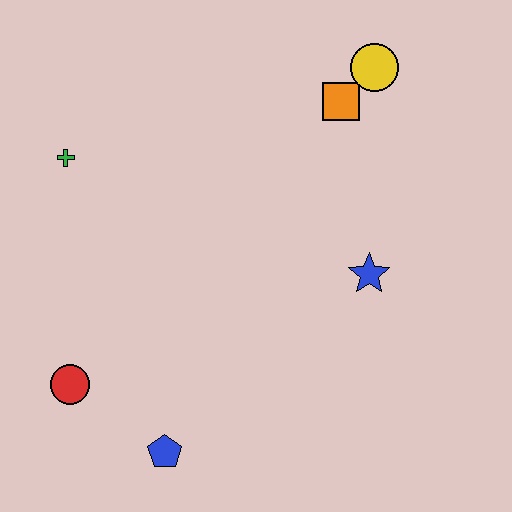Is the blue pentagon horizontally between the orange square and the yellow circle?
No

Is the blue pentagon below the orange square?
Yes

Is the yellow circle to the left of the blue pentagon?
No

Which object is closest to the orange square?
The yellow circle is closest to the orange square.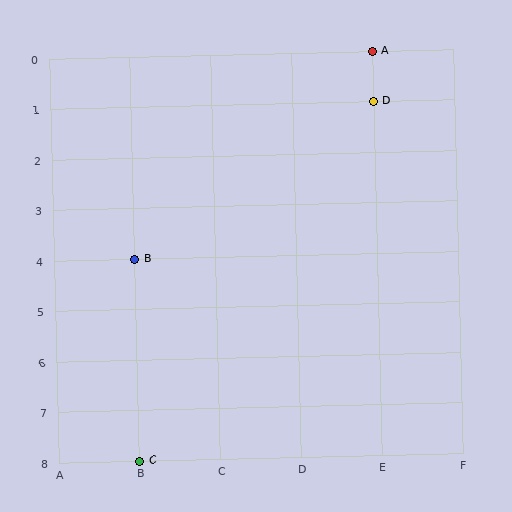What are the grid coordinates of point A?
Point A is at grid coordinates (E, 0).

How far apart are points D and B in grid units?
Points D and B are 3 columns and 3 rows apart (about 4.2 grid units diagonally).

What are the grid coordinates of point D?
Point D is at grid coordinates (E, 1).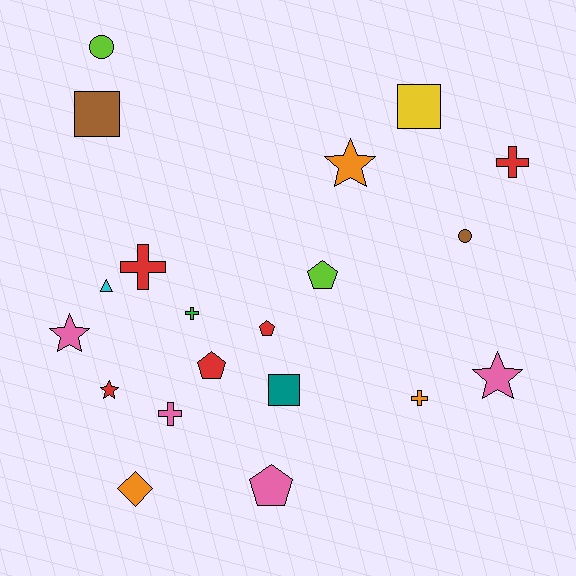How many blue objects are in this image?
There are no blue objects.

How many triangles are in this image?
There is 1 triangle.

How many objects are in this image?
There are 20 objects.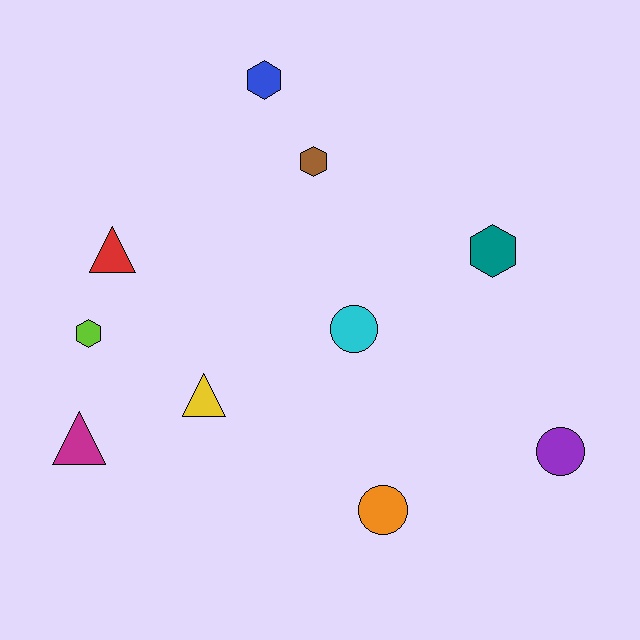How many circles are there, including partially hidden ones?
There are 3 circles.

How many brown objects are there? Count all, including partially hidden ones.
There is 1 brown object.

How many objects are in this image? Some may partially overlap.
There are 10 objects.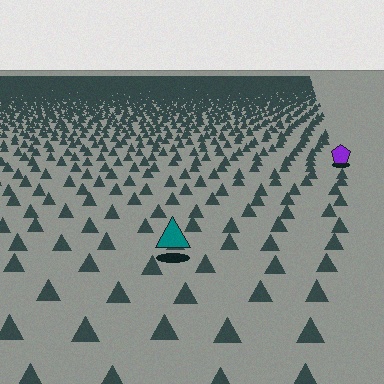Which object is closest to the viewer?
The teal triangle is closest. The texture marks near it are larger and more spread out.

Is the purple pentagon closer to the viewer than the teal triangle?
No. The teal triangle is closer — you can tell from the texture gradient: the ground texture is coarser near it.